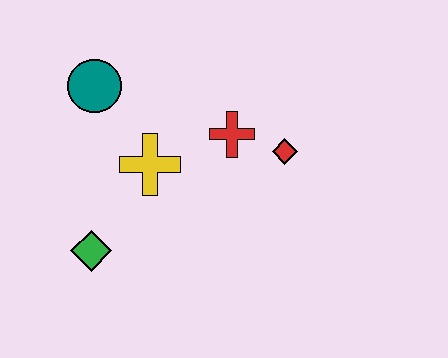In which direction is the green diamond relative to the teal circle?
The green diamond is below the teal circle.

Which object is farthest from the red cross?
The green diamond is farthest from the red cross.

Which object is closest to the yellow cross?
The red cross is closest to the yellow cross.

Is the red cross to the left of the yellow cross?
No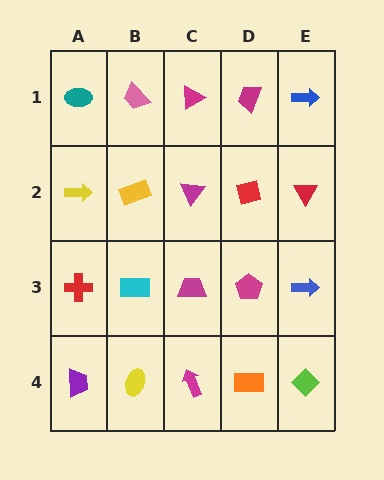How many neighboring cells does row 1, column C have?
3.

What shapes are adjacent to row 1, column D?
A red square (row 2, column D), a magenta triangle (row 1, column C), a blue arrow (row 1, column E).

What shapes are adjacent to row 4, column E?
A blue arrow (row 3, column E), an orange rectangle (row 4, column D).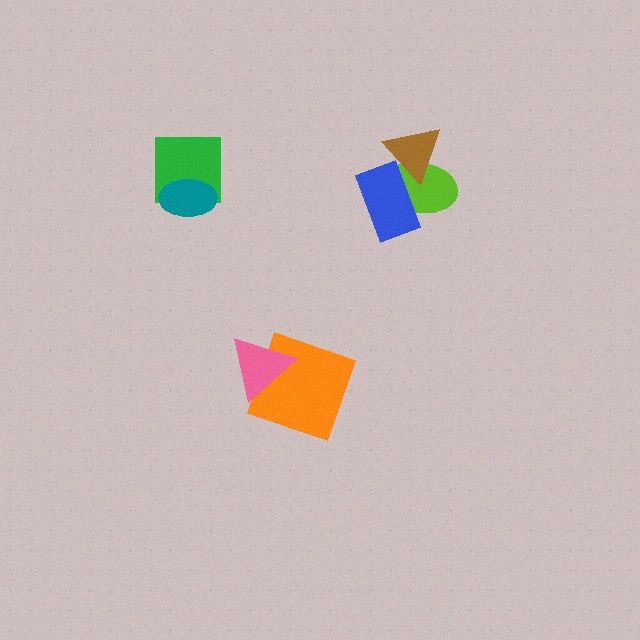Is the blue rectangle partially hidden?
Yes, it is partially covered by another shape.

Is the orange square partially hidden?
Yes, it is partially covered by another shape.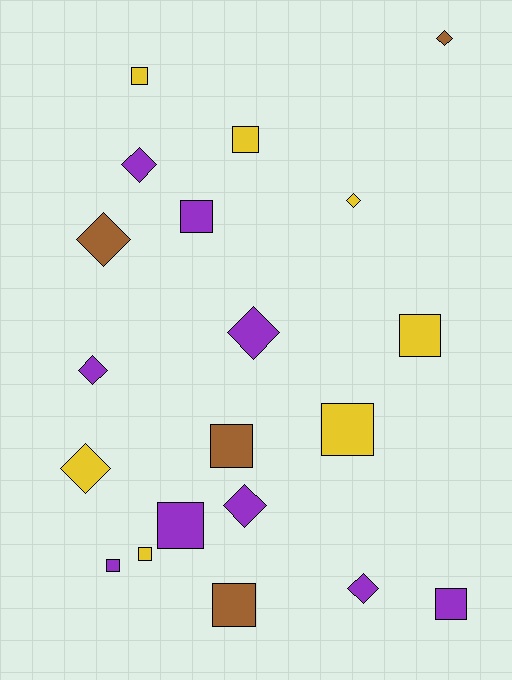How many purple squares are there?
There are 4 purple squares.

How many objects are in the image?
There are 20 objects.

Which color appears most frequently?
Purple, with 9 objects.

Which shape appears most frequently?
Square, with 11 objects.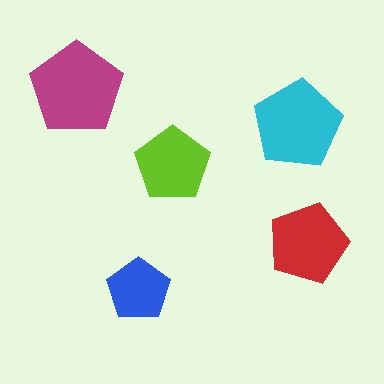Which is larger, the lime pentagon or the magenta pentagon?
The magenta one.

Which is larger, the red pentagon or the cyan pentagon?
The cyan one.